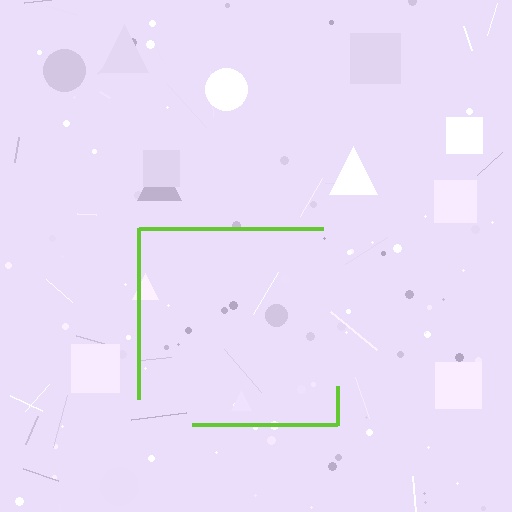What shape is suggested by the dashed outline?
The dashed outline suggests a square.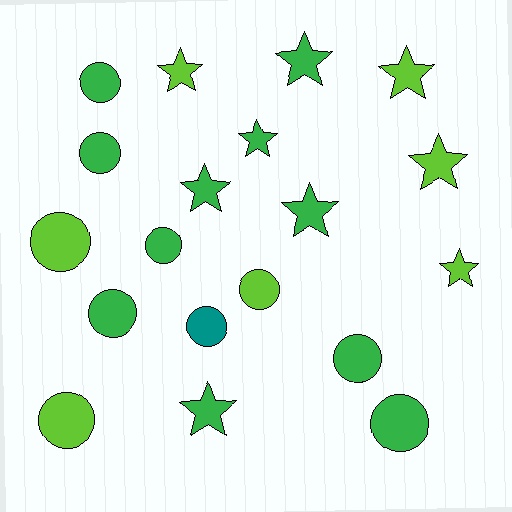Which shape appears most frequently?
Circle, with 10 objects.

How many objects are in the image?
There are 19 objects.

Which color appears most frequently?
Green, with 11 objects.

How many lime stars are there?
There are 4 lime stars.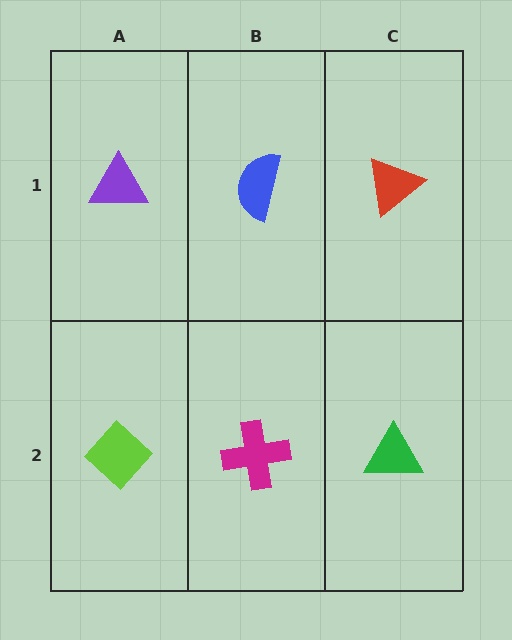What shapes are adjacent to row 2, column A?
A purple triangle (row 1, column A), a magenta cross (row 2, column B).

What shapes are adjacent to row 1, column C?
A green triangle (row 2, column C), a blue semicircle (row 1, column B).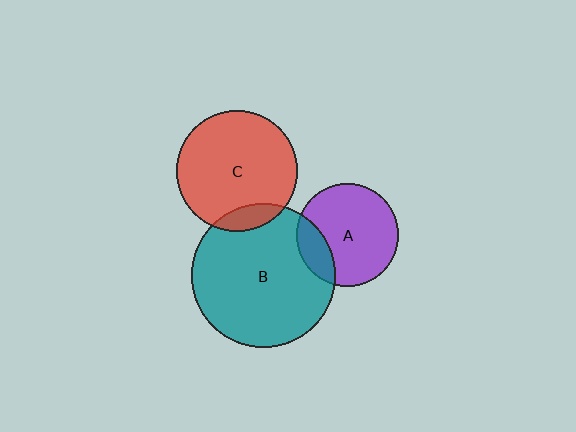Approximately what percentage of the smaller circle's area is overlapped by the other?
Approximately 20%.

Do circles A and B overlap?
Yes.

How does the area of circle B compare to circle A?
Approximately 2.0 times.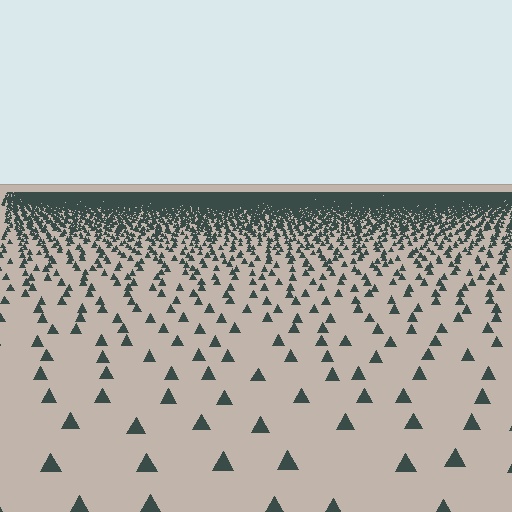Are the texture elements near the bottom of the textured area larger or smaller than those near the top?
Larger. Near the bottom, elements are closer to the viewer and appear at a bigger on-screen size.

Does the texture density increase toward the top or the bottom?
Density increases toward the top.